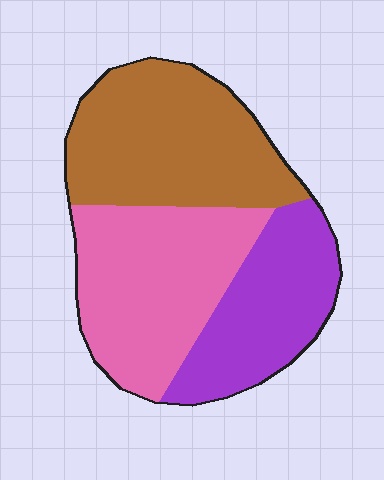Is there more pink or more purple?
Pink.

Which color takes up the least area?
Purple, at roughly 25%.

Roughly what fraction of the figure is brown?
Brown covers 37% of the figure.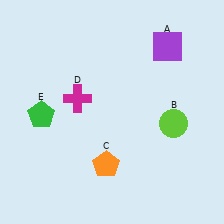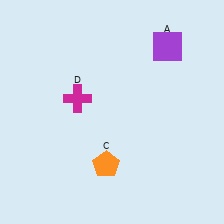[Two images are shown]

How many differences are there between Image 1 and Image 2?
There are 2 differences between the two images.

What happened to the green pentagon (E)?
The green pentagon (E) was removed in Image 2. It was in the bottom-left area of Image 1.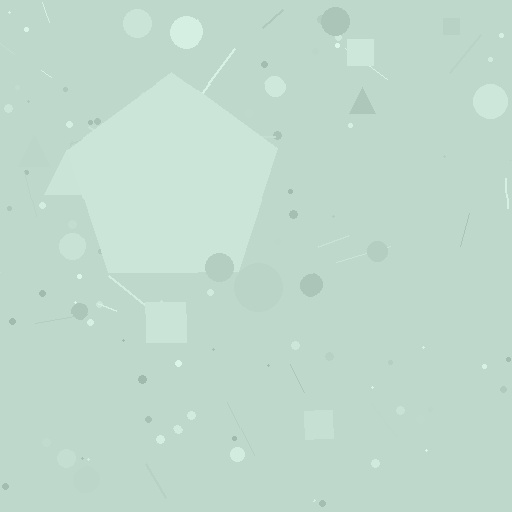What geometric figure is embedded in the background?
A pentagon is embedded in the background.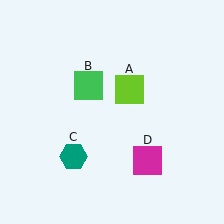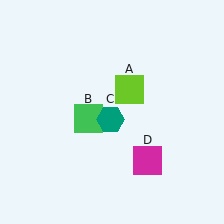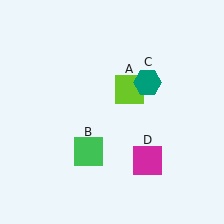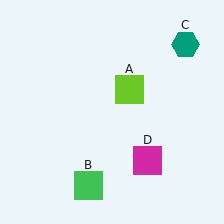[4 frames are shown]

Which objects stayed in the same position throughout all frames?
Lime square (object A) and magenta square (object D) remained stationary.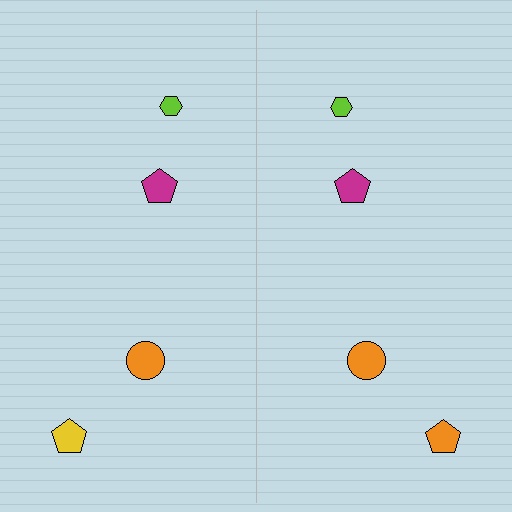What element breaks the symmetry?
The orange pentagon on the right side breaks the symmetry — its mirror counterpart is yellow.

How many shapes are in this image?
There are 8 shapes in this image.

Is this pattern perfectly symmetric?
No, the pattern is not perfectly symmetric. The orange pentagon on the right side breaks the symmetry — its mirror counterpart is yellow.